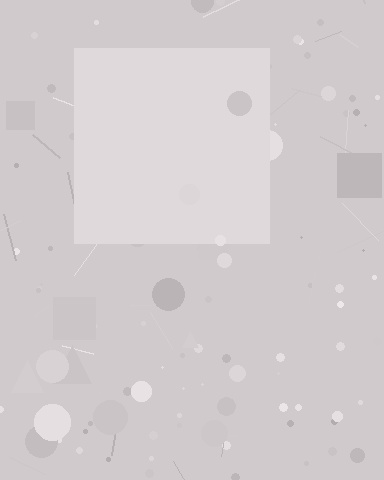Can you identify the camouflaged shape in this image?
The camouflaged shape is a square.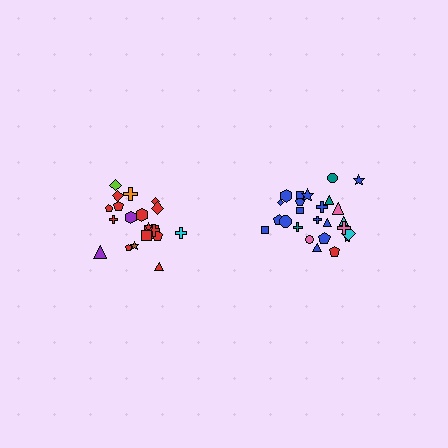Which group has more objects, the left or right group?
The right group.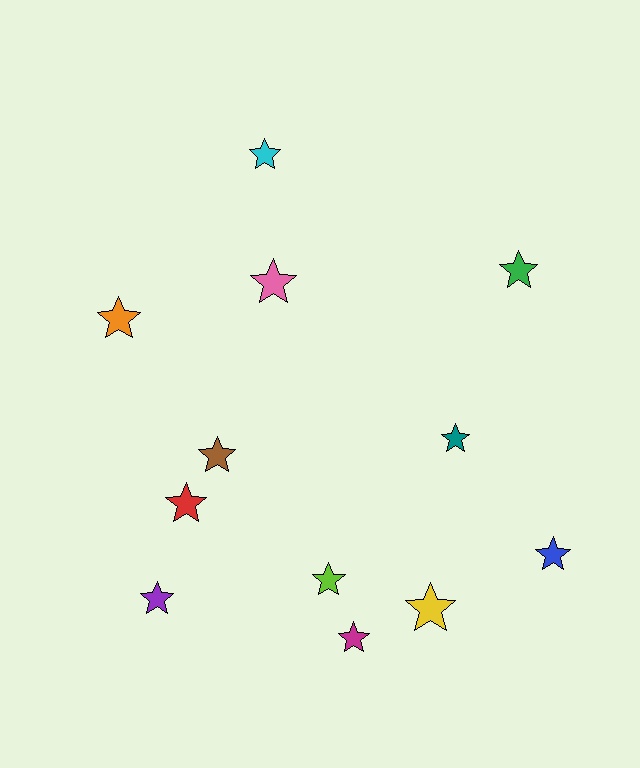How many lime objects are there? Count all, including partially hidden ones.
There is 1 lime object.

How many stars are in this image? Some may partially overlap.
There are 12 stars.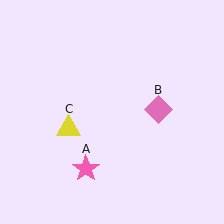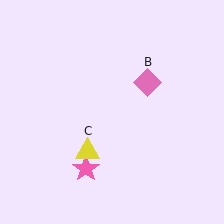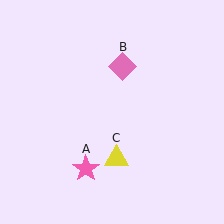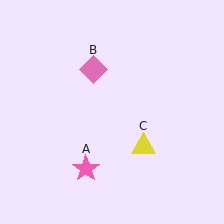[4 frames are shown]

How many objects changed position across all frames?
2 objects changed position: pink diamond (object B), yellow triangle (object C).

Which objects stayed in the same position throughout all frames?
Pink star (object A) remained stationary.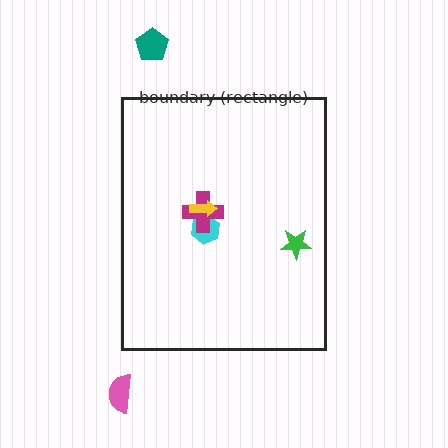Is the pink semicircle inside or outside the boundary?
Outside.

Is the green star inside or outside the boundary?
Inside.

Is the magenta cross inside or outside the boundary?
Inside.